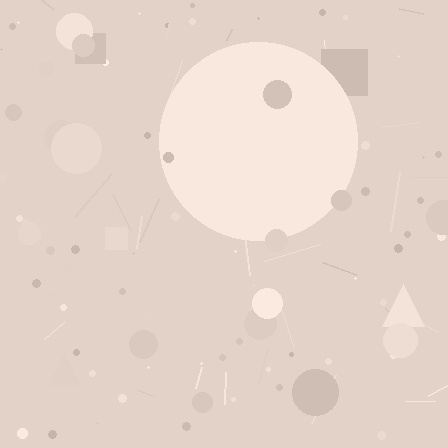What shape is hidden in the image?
A circle is hidden in the image.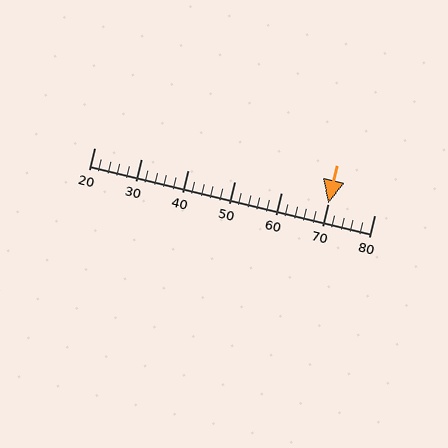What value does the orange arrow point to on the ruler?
The orange arrow points to approximately 70.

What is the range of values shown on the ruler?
The ruler shows values from 20 to 80.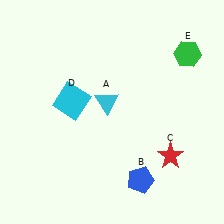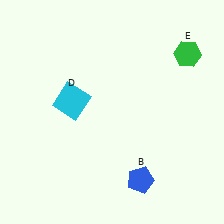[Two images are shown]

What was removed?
The red star (C), the cyan triangle (A) were removed in Image 2.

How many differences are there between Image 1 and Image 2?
There are 2 differences between the two images.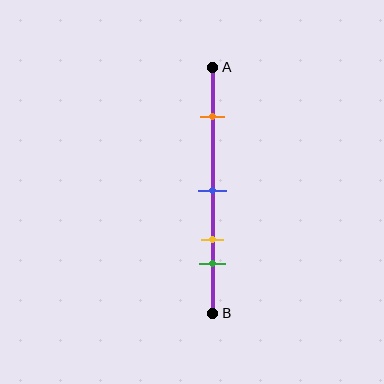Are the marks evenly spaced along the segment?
No, the marks are not evenly spaced.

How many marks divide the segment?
There are 4 marks dividing the segment.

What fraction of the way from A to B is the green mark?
The green mark is approximately 80% (0.8) of the way from A to B.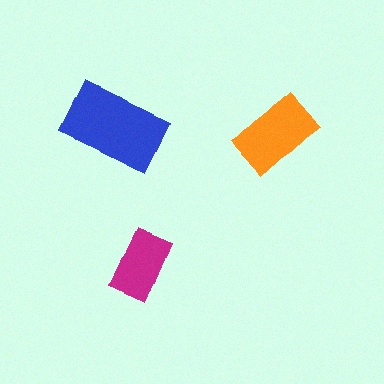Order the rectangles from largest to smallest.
the blue one, the orange one, the magenta one.